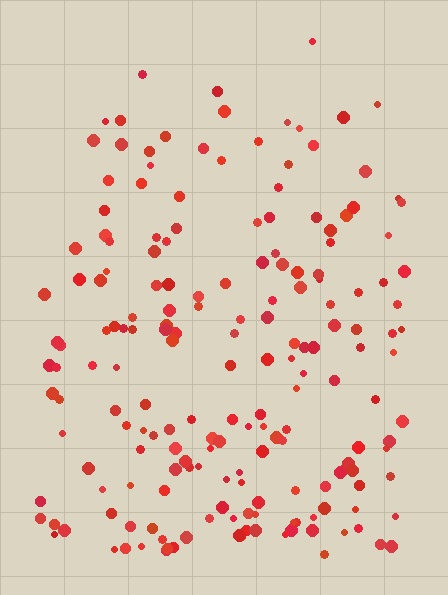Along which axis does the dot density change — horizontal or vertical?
Vertical.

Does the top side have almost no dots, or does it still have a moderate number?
Still a moderate number, just noticeably fewer than the bottom.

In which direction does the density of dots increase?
From top to bottom, with the bottom side densest.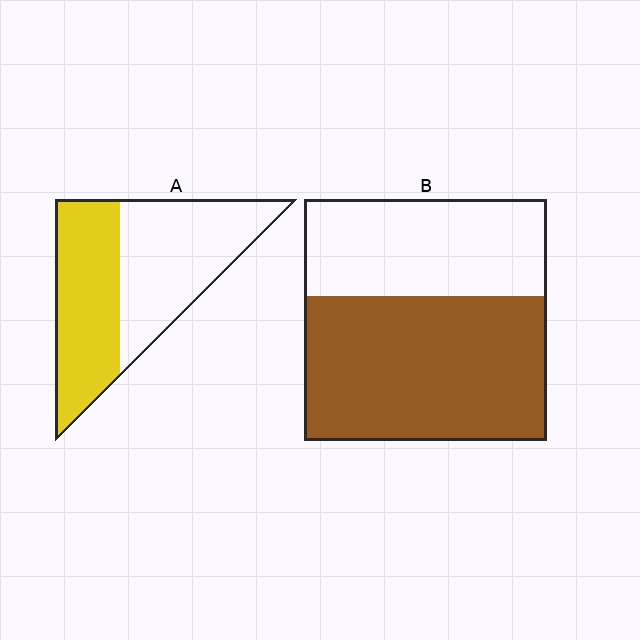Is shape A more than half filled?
Roughly half.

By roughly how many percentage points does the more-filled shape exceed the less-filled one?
By roughly 15 percentage points (B over A).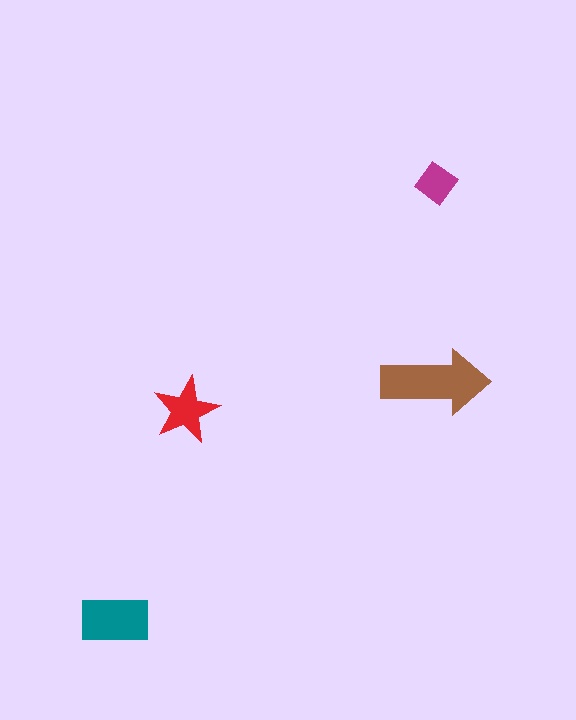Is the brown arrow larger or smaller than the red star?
Larger.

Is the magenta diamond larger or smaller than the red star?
Smaller.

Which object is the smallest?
The magenta diamond.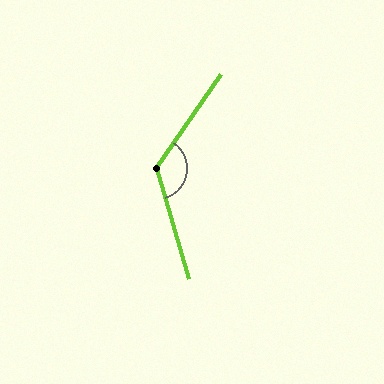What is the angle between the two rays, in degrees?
Approximately 129 degrees.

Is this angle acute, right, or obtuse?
It is obtuse.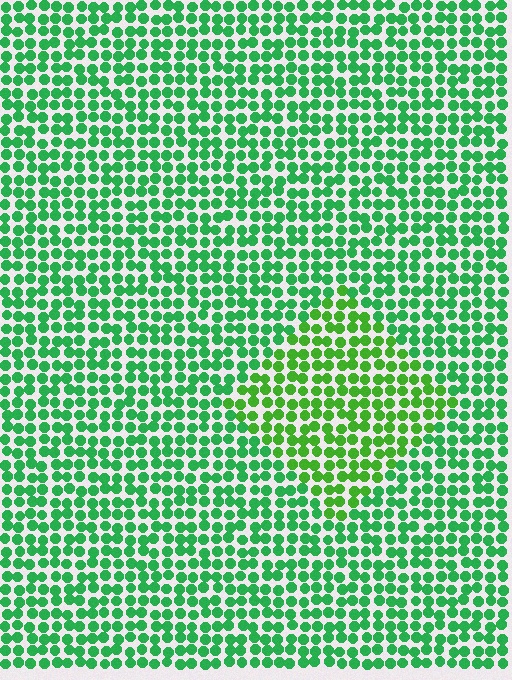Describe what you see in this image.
The image is filled with small green elements in a uniform arrangement. A diamond-shaped region is visible where the elements are tinted to a slightly different hue, forming a subtle color boundary.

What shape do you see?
I see a diamond.